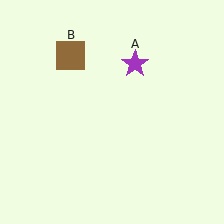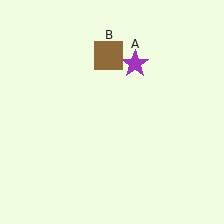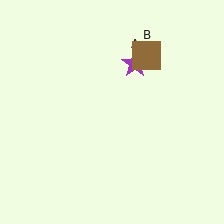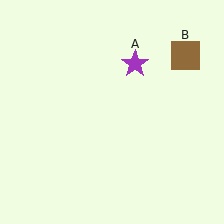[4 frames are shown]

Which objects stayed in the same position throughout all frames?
Purple star (object A) remained stationary.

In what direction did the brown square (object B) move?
The brown square (object B) moved right.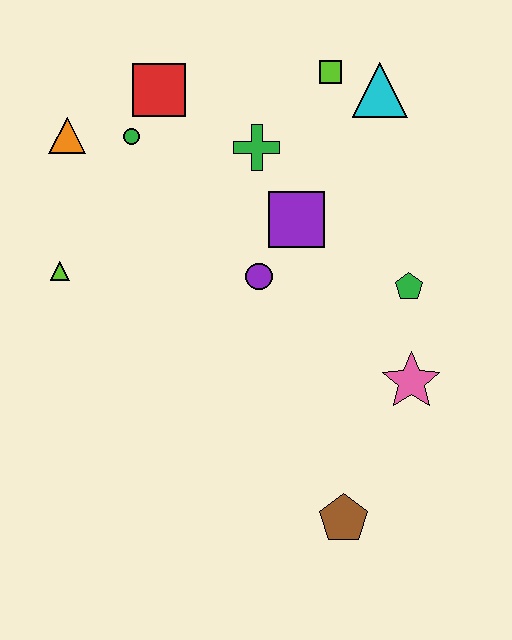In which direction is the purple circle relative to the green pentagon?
The purple circle is to the left of the green pentagon.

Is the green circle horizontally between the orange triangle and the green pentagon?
Yes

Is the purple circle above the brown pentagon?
Yes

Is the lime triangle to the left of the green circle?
Yes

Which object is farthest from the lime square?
The brown pentagon is farthest from the lime square.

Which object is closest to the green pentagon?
The pink star is closest to the green pentagon.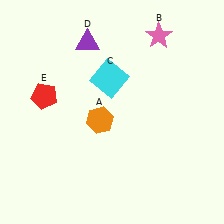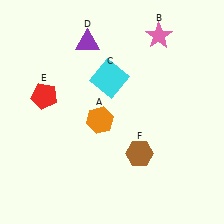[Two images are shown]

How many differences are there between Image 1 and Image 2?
There is 1 difference between the two images.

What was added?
A brown hexagon (F) was added in Image 2.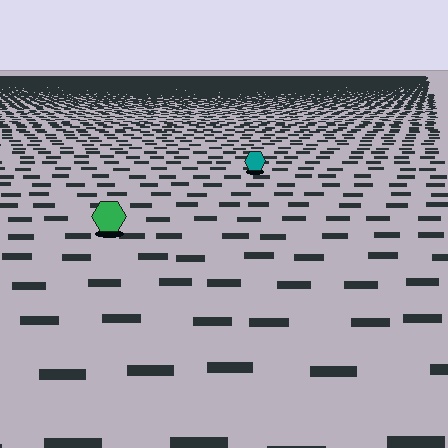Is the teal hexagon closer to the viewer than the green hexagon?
No. The green hexagon is closer — you can tell from the texture gradient: the ground texture is coarser near it.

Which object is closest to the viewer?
The green hexagon is closest. The texture marks near it are larger and more spread out.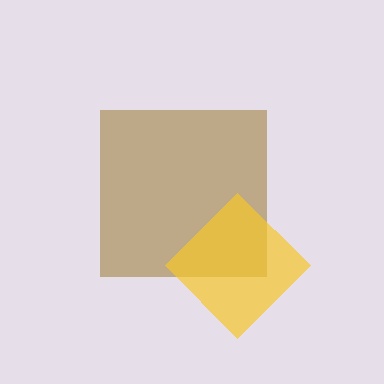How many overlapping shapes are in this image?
There are 2 overlapping shapes in the image.